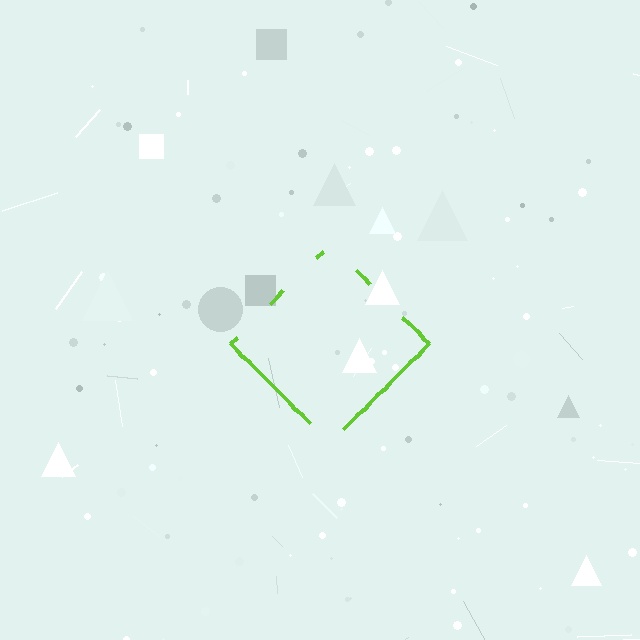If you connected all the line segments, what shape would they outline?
They would outline a diamond.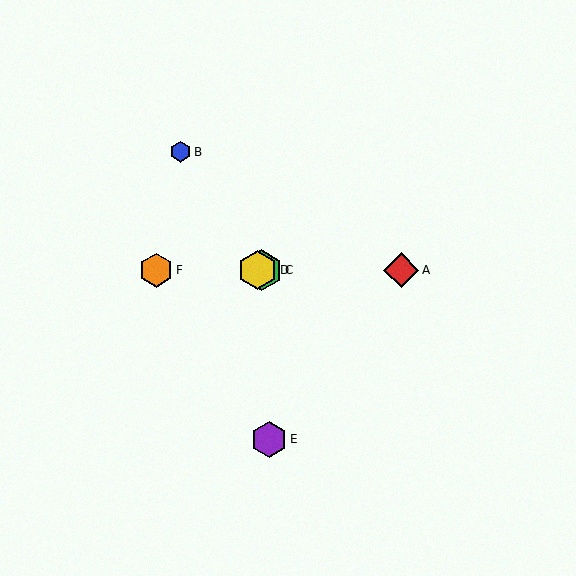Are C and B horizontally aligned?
No, C is at y≈270 and B is at y≈152.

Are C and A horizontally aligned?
Yes, both are at y≈270.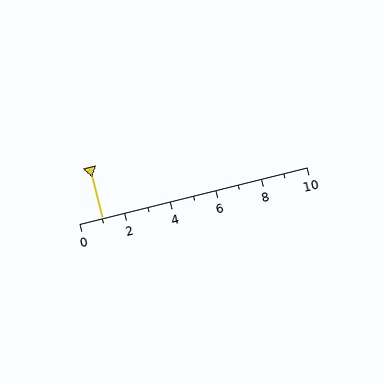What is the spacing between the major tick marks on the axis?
The major ticks are spaced 2 apart.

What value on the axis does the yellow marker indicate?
The marker indicates approximately 1.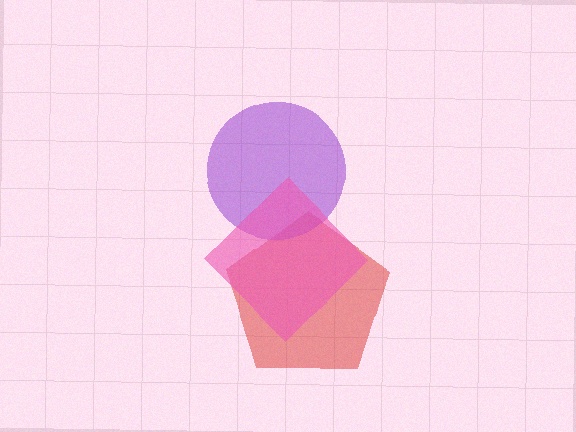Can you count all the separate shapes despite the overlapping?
Yes, there are 3 separate shapes.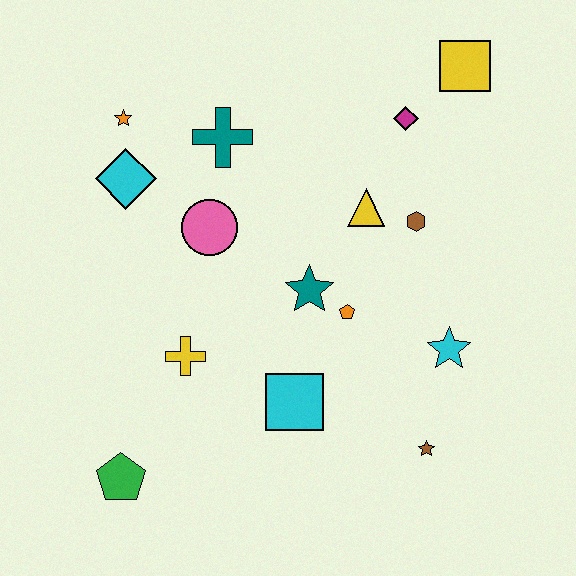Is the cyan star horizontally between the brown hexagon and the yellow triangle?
No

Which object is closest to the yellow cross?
The cyan square is closest to the yellow cross.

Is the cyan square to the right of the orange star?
Yes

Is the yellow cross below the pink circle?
Yes